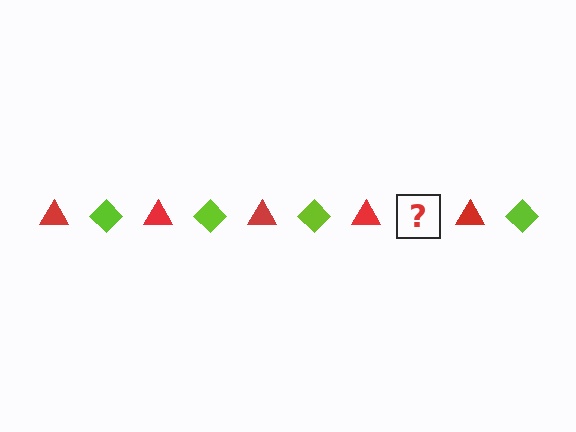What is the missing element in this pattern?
The missing element is a lime diamond.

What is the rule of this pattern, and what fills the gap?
The rule is that the pattern alternates between red triangle and lime diamond. The gap should be filled with a lime diamond.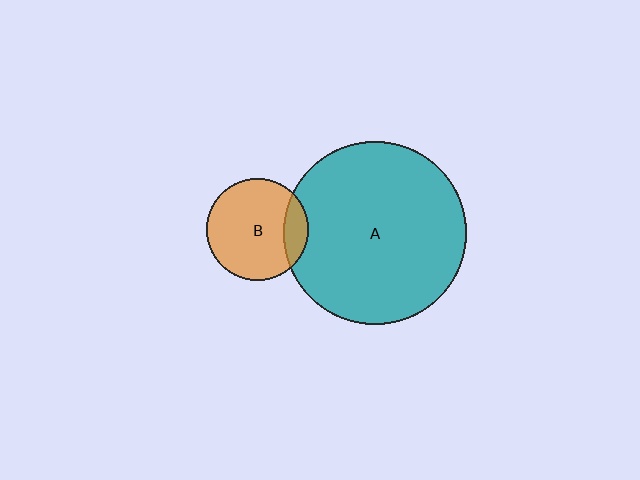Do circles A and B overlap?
Yes.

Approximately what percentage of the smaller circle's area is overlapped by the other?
Approximately 15%.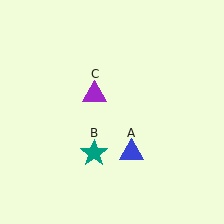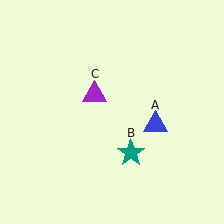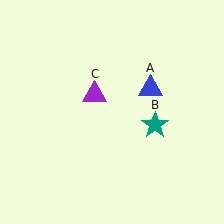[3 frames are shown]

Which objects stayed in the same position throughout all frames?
Purple triangle (object C) remained stationary.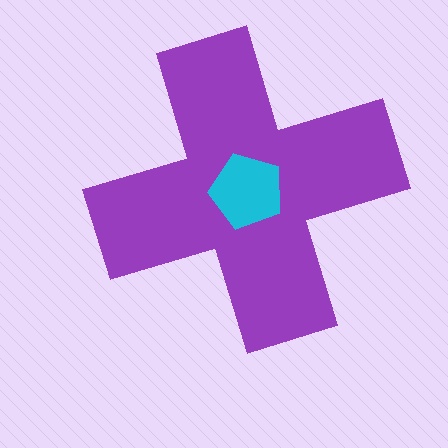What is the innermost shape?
The cyan pentagon.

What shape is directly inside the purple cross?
The cyan pentagon.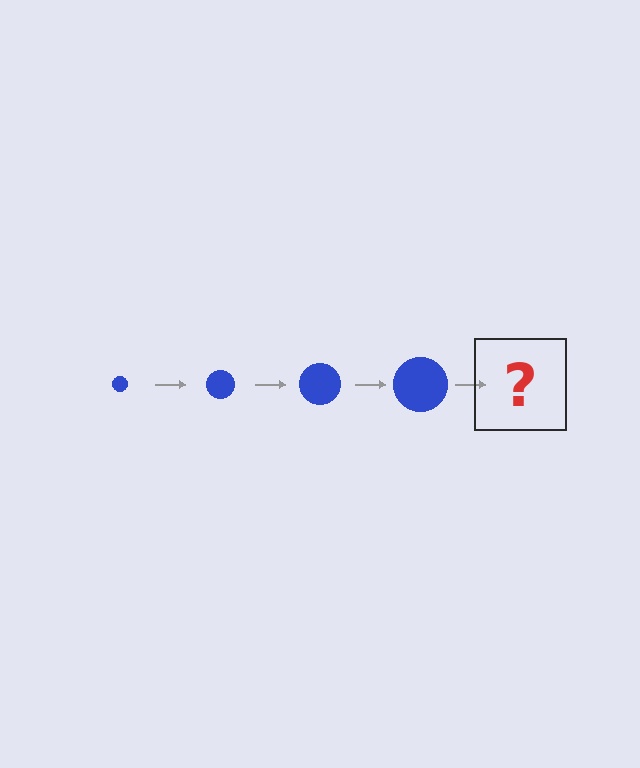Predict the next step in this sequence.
The next step is a blue circle, larger than the previous one.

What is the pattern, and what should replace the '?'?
The pattern is that the circle gets progressively larger each step. The '?' should be a blue circle, larger than the previous one.